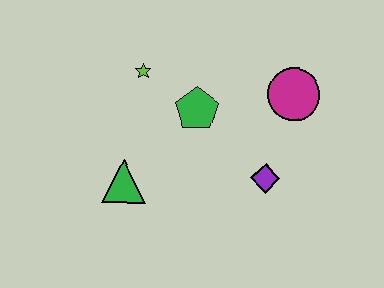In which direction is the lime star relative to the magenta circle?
The lime star is to the left of the magenta circle.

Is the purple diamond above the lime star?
No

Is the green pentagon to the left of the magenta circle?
Yes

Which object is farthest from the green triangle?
The magenta circle is farthest from the green triangle.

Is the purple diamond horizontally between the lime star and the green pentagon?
No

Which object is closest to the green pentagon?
The lime star is closest to the green pentagon.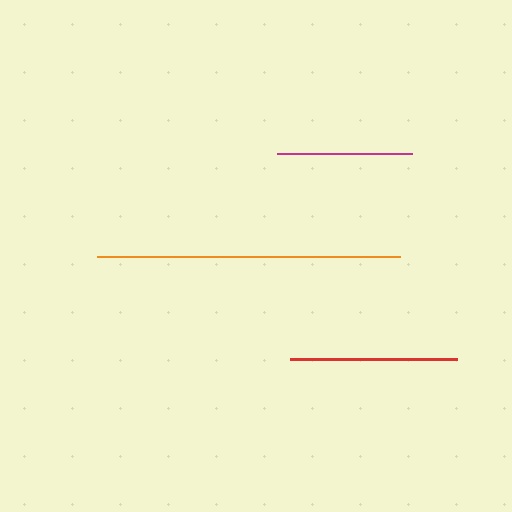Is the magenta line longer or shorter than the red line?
The red line is longer than the magenta line.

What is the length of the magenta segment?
The magenta segment is approximately 134 pixels long.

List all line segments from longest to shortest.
From longest to shortest: orange, red, magenta.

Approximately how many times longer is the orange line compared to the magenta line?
The orange line is approximately 2.3 times the length of the magenta line.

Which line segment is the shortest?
The magenta line is the shortest at approximately 134 pixels.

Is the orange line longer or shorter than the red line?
The orange line is longer than the red line.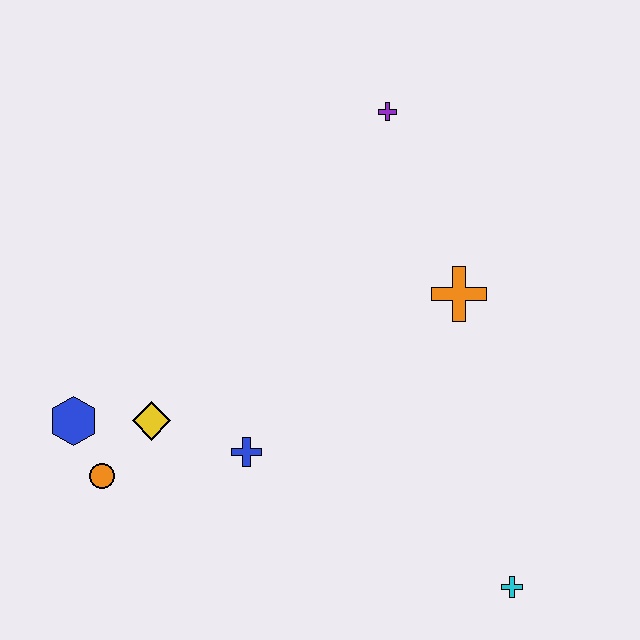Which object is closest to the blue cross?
The yellow diamond is closest to the blue cross.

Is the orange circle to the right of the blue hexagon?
Yes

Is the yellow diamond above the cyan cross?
Yes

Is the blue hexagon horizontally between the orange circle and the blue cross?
No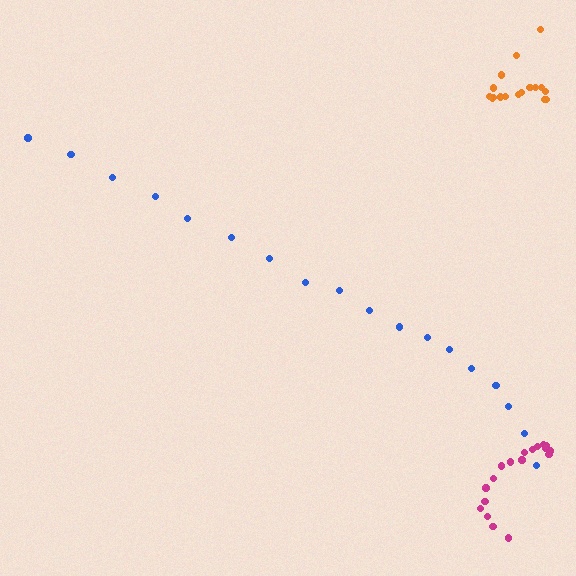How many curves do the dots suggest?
There are 3 distinct paths.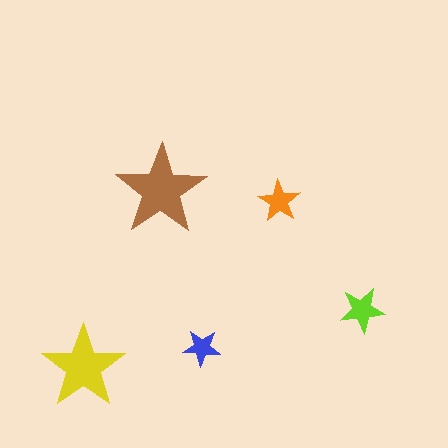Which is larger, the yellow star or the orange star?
The yellow one.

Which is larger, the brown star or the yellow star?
The brown one.